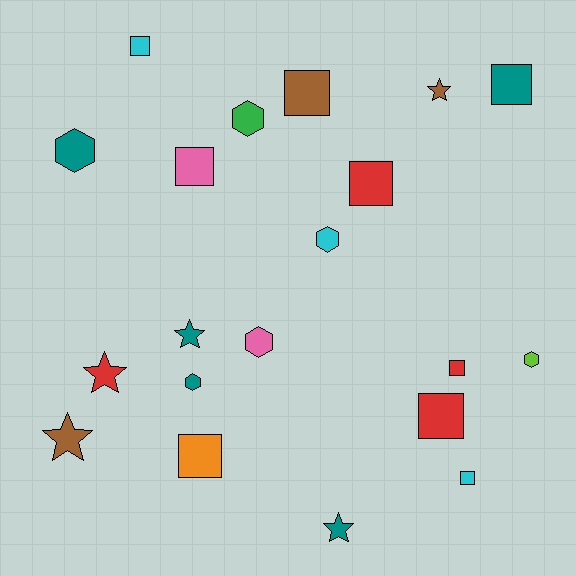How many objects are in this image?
There are 20 objects.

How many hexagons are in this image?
There are 6 hexagons.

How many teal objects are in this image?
There are 5 teal objects.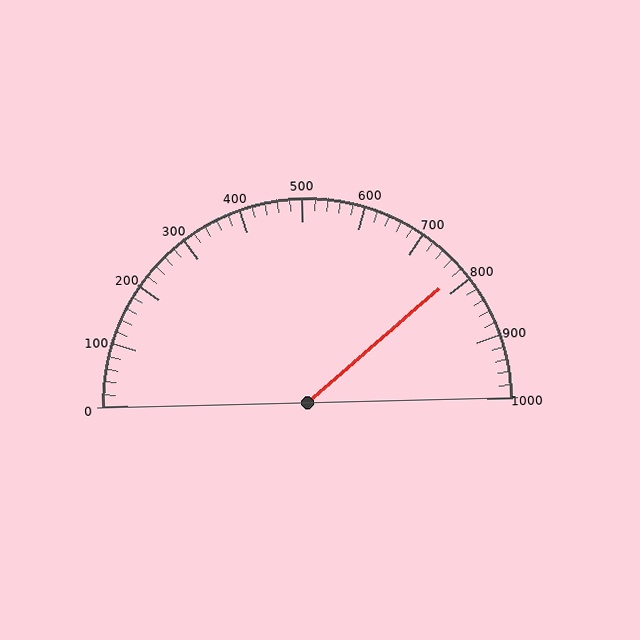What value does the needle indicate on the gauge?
The needle indicates approximately 780.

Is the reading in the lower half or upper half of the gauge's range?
The reading is in the upper half of the range (0 to 1000).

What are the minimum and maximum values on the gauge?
The gauge ranges from 0 to 1000.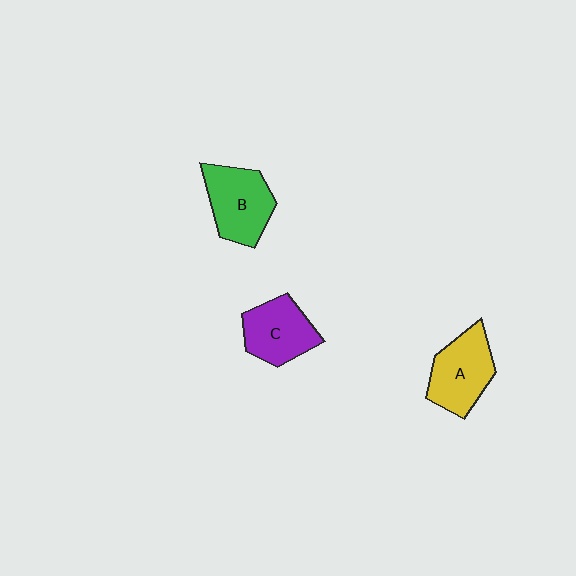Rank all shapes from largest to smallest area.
From largest to smallest: B (green), A (yellow), C (purple).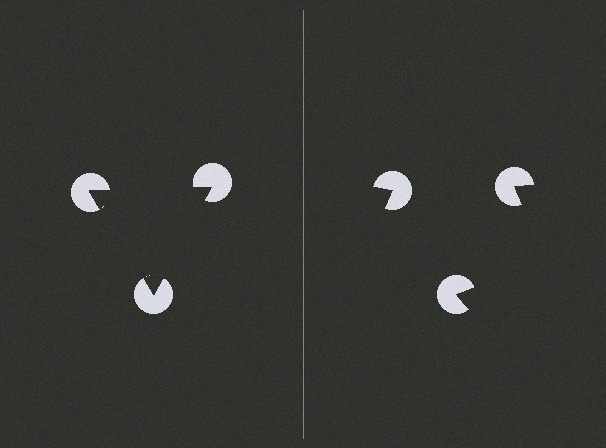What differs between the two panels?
The pac-man discs are positioned identically on both sides; only the wedge orientations differ. On the left they align to a triangle; on the right they are misaligned.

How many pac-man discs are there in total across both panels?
6 — 3 on each side.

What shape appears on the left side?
An illusory triangle.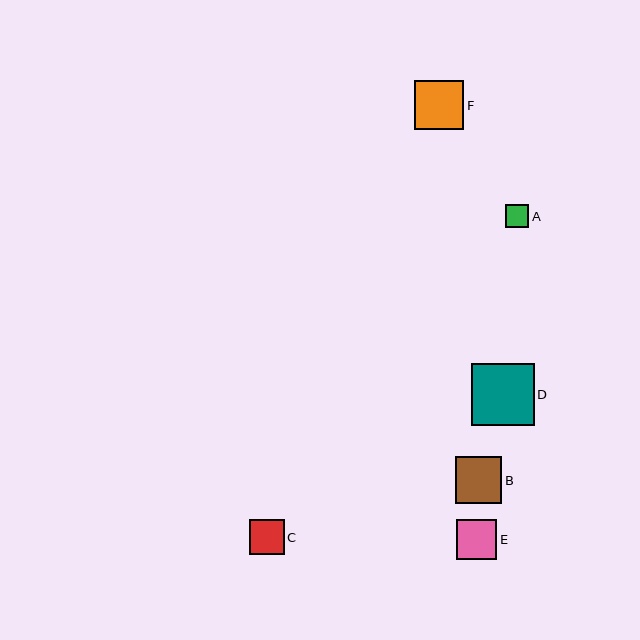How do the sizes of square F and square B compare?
Square F and square B are approximately the same size.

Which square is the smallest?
Square A is the smallest with a size of approximately 24 pixels.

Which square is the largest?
Square D is the largest with a size of approximately 62 pixels.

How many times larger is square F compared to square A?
Square F is approximately 2.1 times the size of square A.